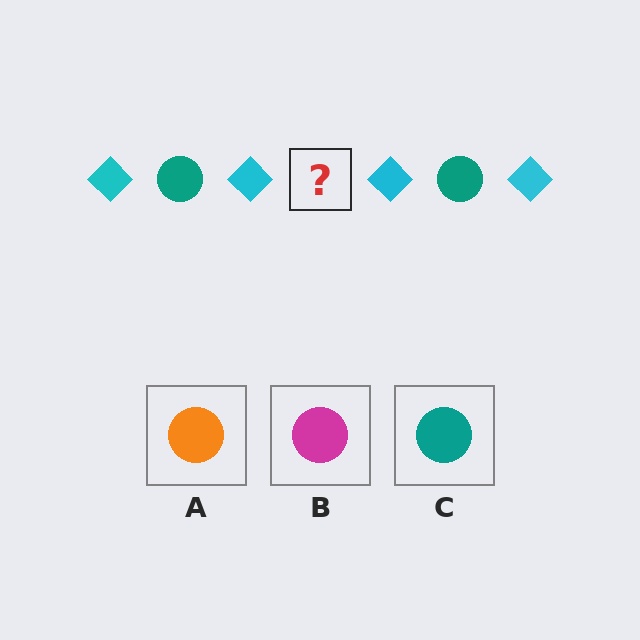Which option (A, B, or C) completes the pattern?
C.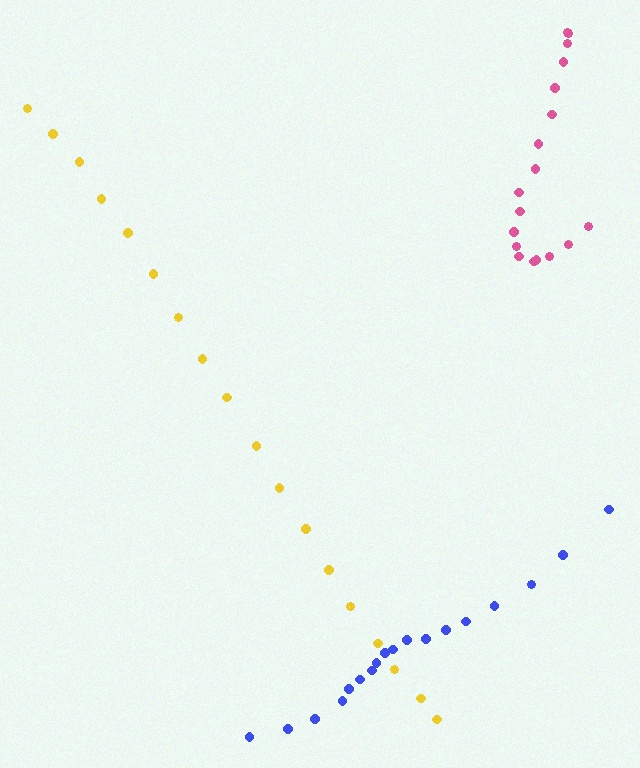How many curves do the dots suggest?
There are 3 distinct paths.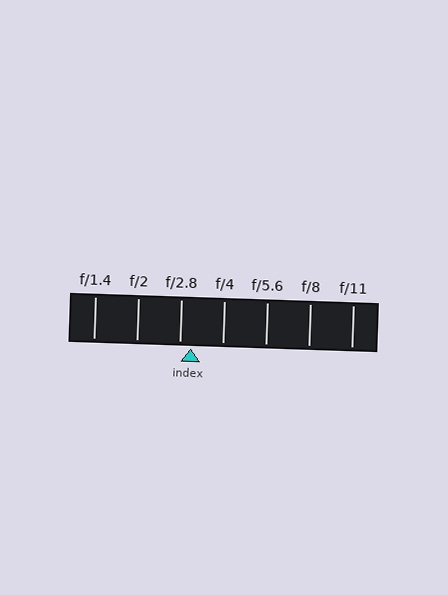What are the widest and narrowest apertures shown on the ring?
The widest aperture shown is f/1.4 and the narrowest is f/11.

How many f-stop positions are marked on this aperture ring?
There are 7 f-stop positions marked.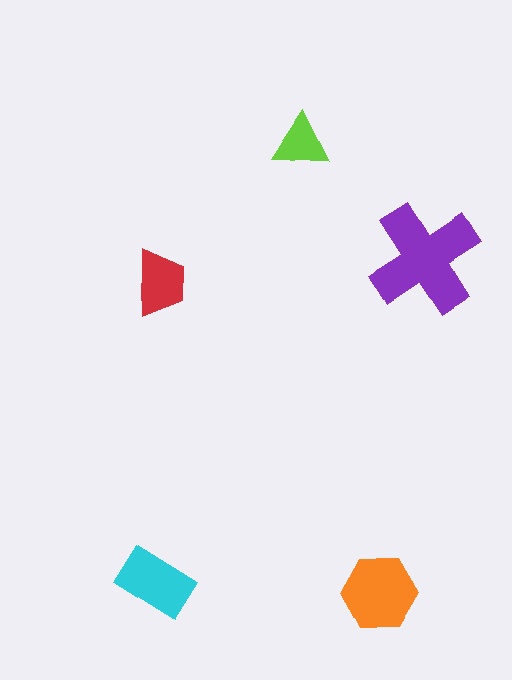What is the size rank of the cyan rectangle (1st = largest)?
3rd.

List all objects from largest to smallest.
The purple cross, the orange hexagon, the cyan rectangle, the red trapezoid, the lime triangle.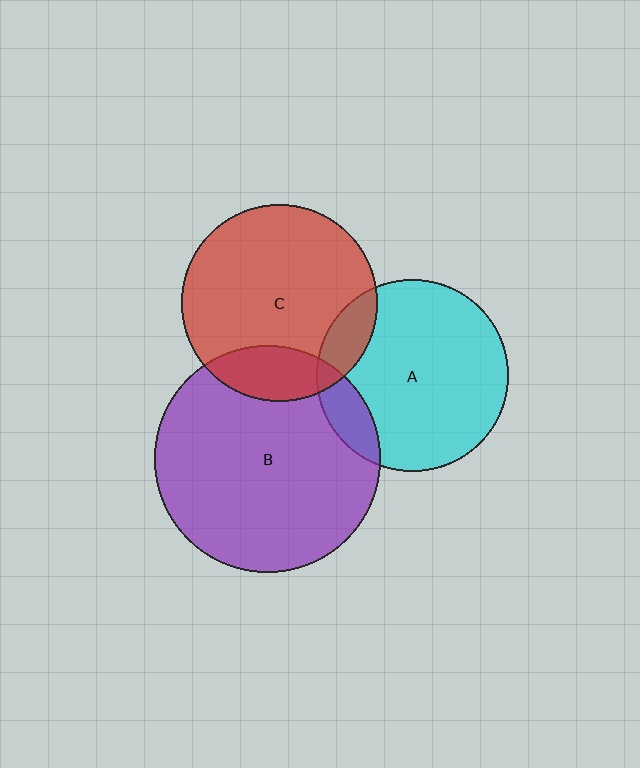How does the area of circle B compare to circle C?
Approximately 1.3 times.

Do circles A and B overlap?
Yes.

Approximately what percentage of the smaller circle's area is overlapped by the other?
Approximately 15%.